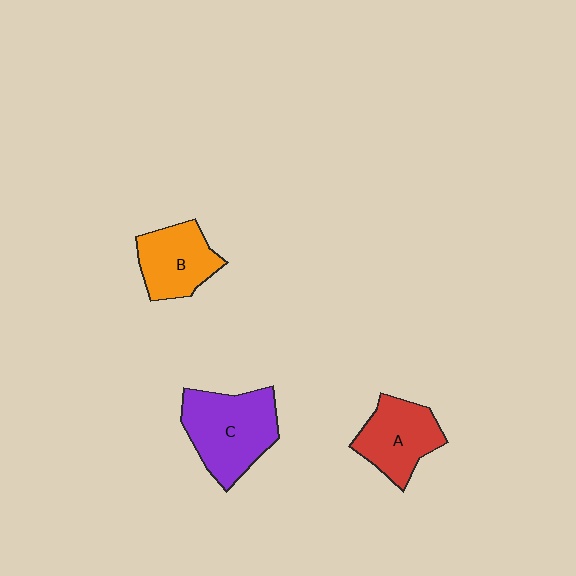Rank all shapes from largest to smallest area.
From largest to smallest: C (purple), A (red), B (orange).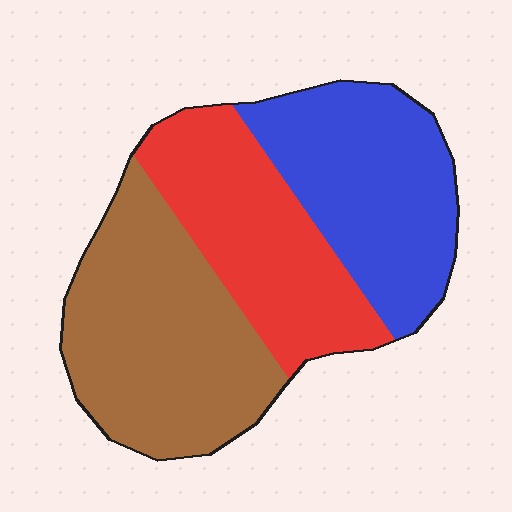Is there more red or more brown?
Brown.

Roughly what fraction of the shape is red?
Red takes up about one third (1/3) of the shape.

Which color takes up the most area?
Brown, at roughly 40%.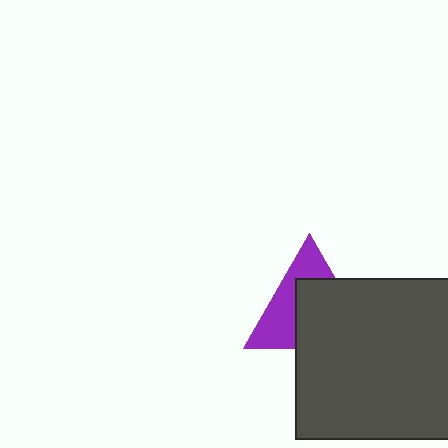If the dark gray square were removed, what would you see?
You would see the complete purple triangle.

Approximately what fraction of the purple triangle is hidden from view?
Roughly 55% of the purple triangle is hidden behind the dark gray square.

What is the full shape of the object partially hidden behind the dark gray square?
The partially hidden object is a purple triangle.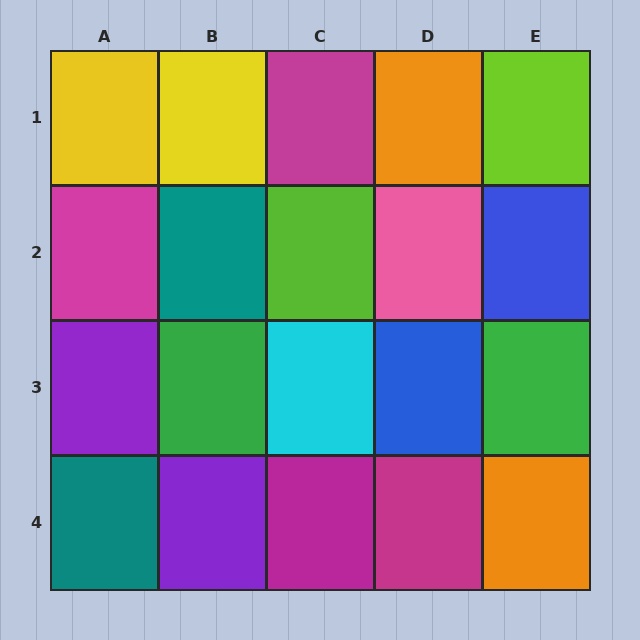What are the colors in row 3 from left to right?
Purple, green, cyan, blue, green.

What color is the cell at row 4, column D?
Magenta.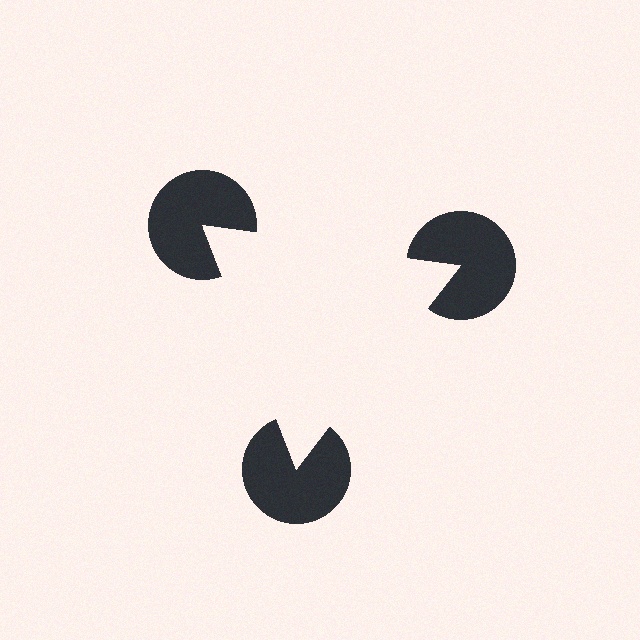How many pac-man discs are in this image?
There are 3 — one at each vertex of the illusory triangle.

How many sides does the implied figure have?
3 sides.